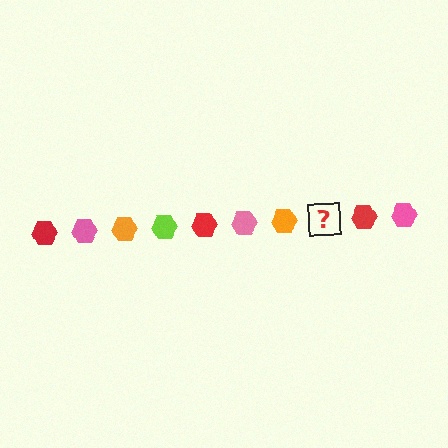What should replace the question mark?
The question mark should be replaced with a lime hexagon.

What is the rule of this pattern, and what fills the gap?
The rule is that the pattern cycles through red, pink, orange, lime hexagons. The gap should be filled with a lime hexagon.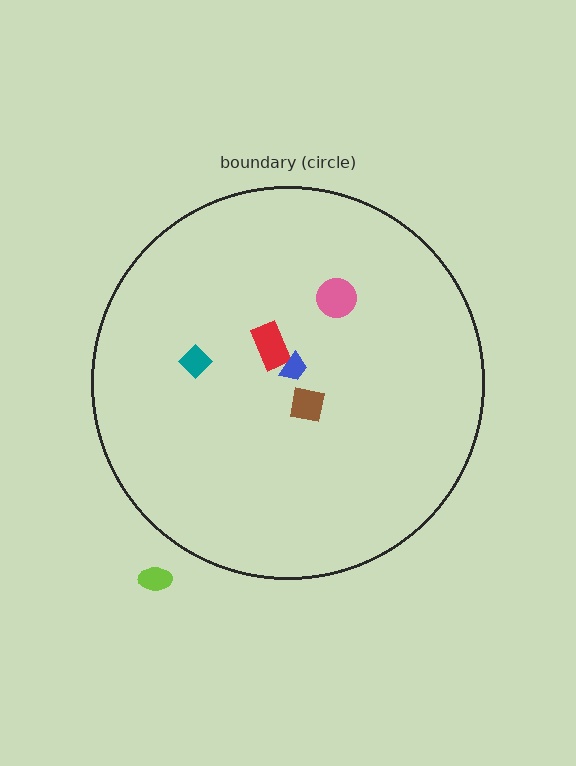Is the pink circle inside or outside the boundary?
Inside.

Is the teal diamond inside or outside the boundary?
Inside.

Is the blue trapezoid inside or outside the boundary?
Inside.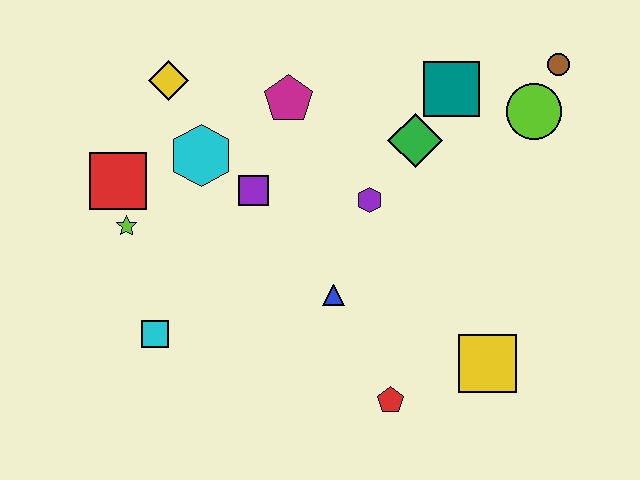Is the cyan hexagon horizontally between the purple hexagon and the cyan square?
Yes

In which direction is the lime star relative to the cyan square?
The lime star is above the cyan square.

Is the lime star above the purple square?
No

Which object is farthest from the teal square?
The cyan square is farthest from the teal square.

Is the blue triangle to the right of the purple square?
Yes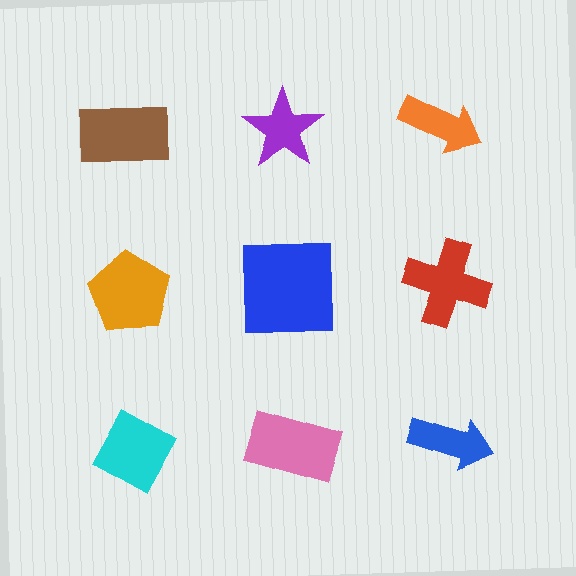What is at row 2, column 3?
A red cross.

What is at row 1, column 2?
A purple star.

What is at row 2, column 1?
An orange pentagon.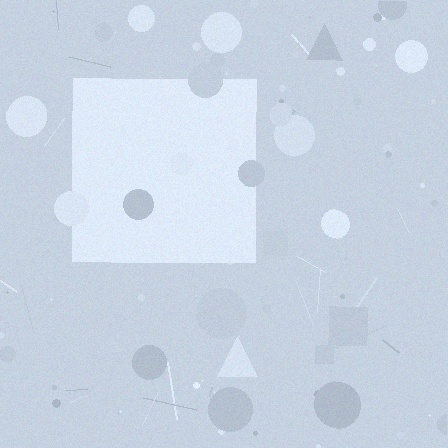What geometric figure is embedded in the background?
A square is embedded in the background.